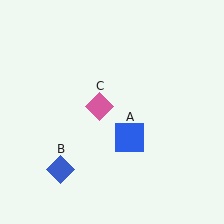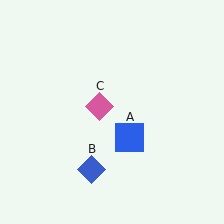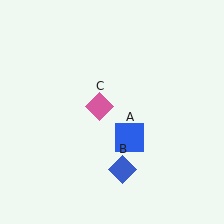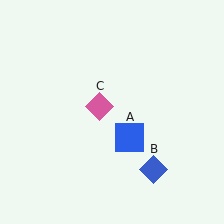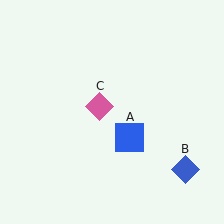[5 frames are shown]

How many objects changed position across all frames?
1 object changed position: blue diamond (object B).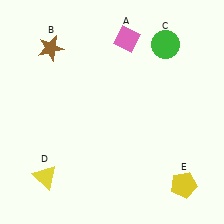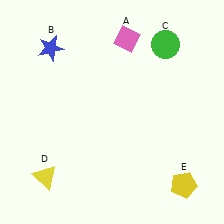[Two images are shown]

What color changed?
The star (B) changed from brown in Image 1 to blue in Image 2.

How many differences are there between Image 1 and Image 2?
There is 1 difference between the two images.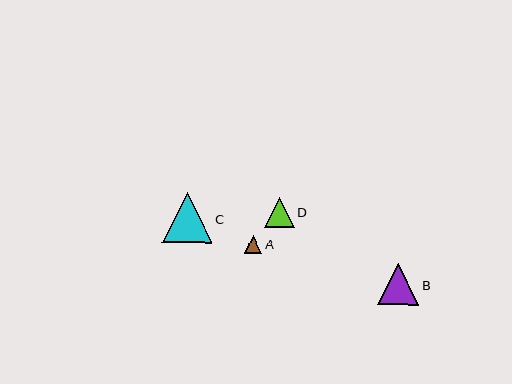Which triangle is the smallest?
Triangle A is the smallest with a size of approximately 17 pixels.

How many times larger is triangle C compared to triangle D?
Triangle C is approximately 1.7 times the size of triangle D.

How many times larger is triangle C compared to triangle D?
Triangle C is approximately 1.7 times the size of triangle D.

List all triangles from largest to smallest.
From largest to smallest: C, B, D, A.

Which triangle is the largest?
Triangle C is the largest with a size of approximately 50 pixels.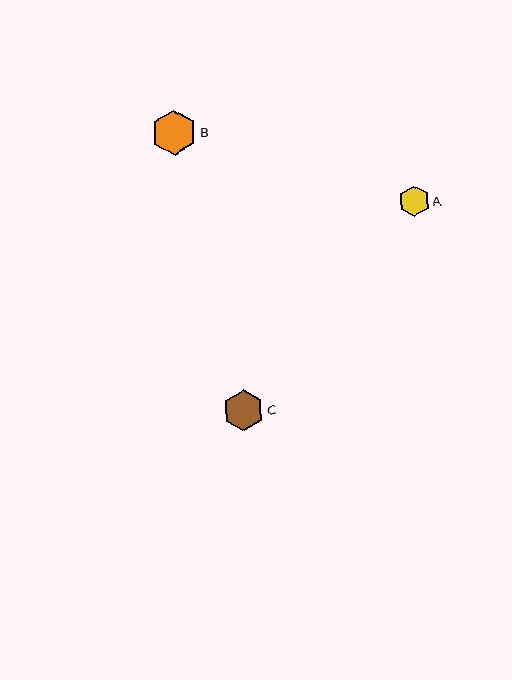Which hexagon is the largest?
Hexagon B is the largest with a size of approximately 45 pixels.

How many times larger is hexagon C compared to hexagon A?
Hexagon C is approximately 1.3 times the size of hexagon A.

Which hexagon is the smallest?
Hexagon A is the smallest with a size of approximately 31 pixels.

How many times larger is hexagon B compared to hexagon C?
Hexagon B is approximately 1.1 times the size of hexagon C.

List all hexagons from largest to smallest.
From largest to smallest: B, C, A.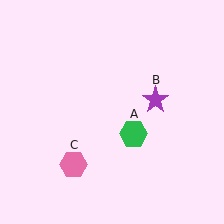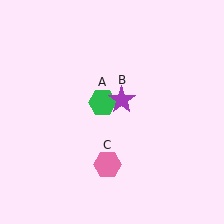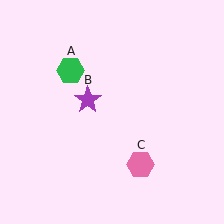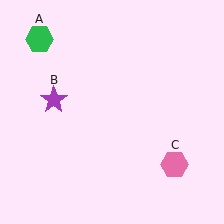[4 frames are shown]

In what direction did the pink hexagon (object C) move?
The pink hexagon (object C) moved right.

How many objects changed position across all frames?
3 objects changed position: green hexagon (object A), purple star (object B), pink hexagon (object C).